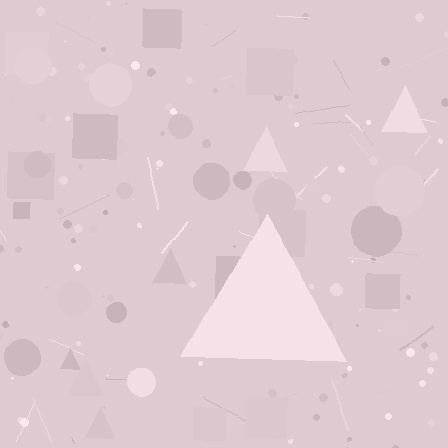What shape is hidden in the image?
A triangle is hidden in the image.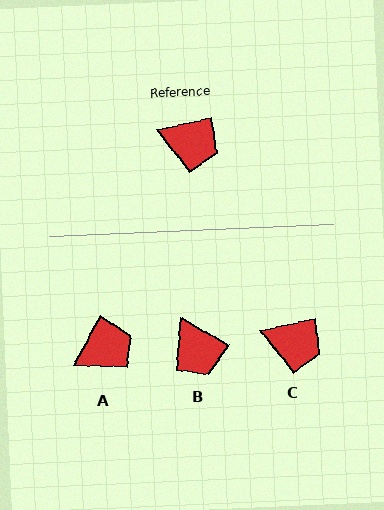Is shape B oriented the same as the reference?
No, it is off by about 43 degrees.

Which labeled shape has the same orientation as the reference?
C.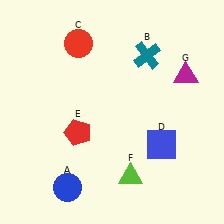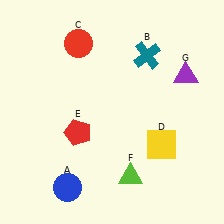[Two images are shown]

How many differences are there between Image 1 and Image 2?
There are 2 differences between the two images.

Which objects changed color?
D changed from blue to yellow. G changed from magenta to purple.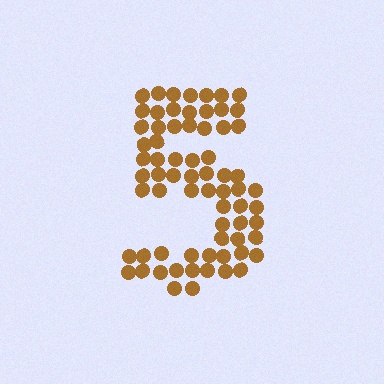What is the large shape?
The large shape is the digit 5.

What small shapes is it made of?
It is made of small circles.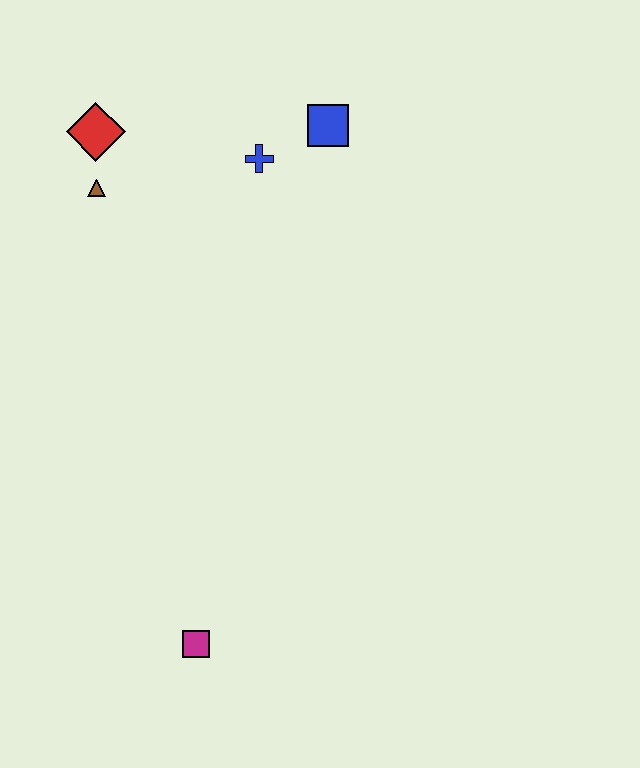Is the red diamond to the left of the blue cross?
Yes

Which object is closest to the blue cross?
The blue square is closest to the blue cross.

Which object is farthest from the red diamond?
The magenta square is farthest from the red diamond.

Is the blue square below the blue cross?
No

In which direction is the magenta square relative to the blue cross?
The magenta square is below the blue cross.